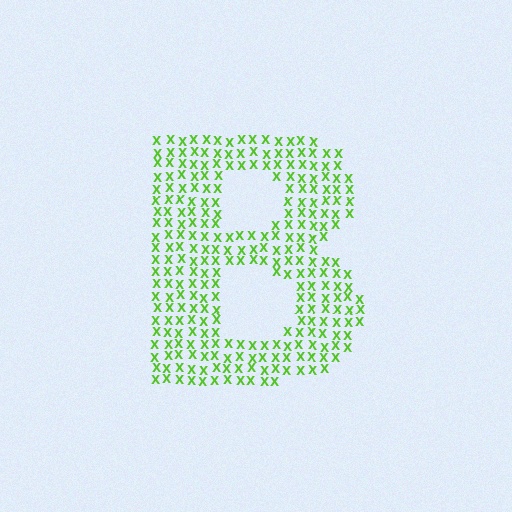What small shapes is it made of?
It is made of small letter X's.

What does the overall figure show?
The overall figure shows the letter B.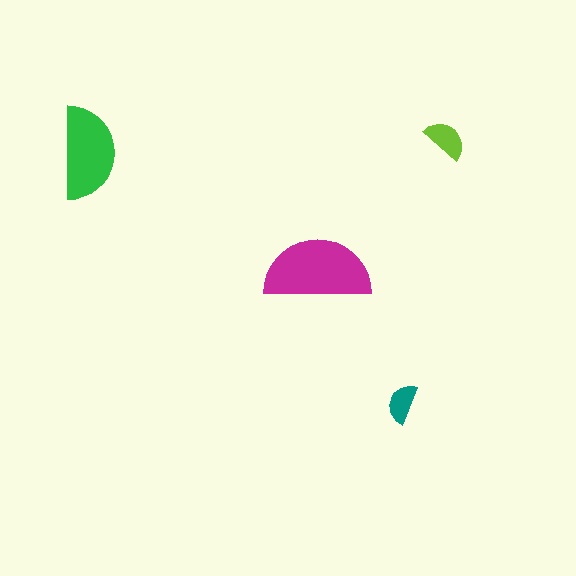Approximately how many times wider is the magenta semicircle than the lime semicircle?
About 2.5 times wider.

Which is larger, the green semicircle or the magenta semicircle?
The magenta one.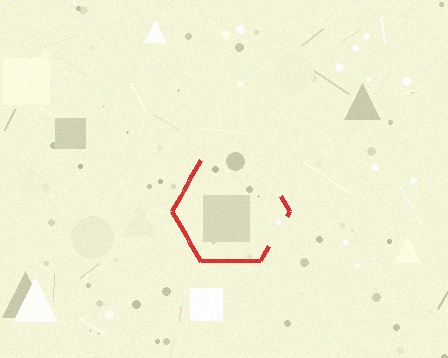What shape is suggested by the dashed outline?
The dashed outline suggests a hexagon.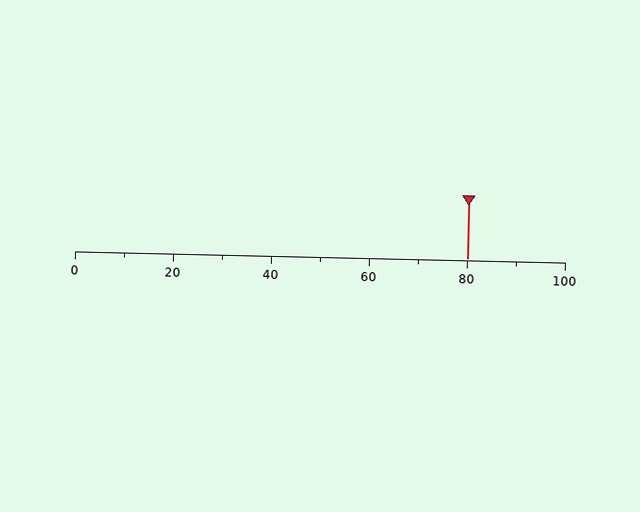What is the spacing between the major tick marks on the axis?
The major ticks are spaced 20 apart.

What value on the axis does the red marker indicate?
The marker indicates approximately 80.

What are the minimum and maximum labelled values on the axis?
The axis runs from 0 to 100.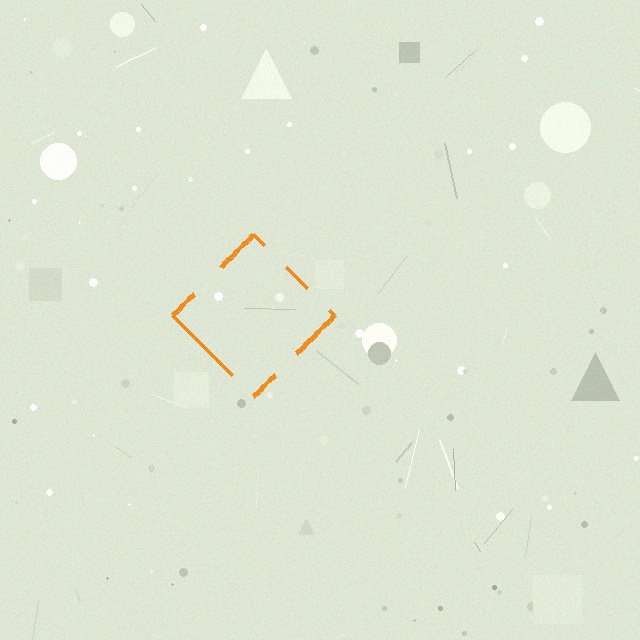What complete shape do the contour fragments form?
The contour fragments form a diamond.